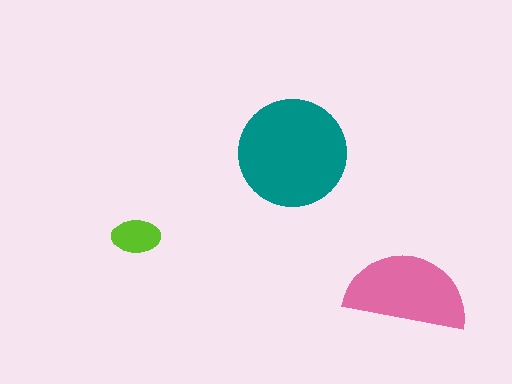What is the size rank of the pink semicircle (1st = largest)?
2nd.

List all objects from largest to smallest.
The teal circle, the pink semicircle, the lime ellipse.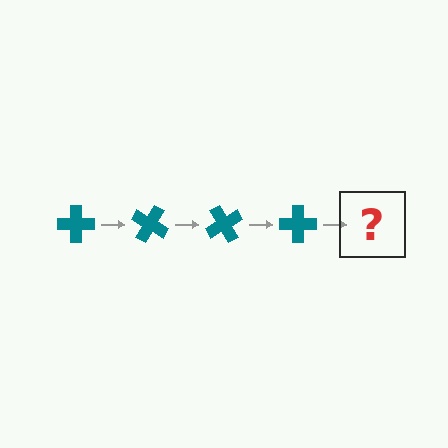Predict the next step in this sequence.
The next step is a teal cross rotated 120 degrees.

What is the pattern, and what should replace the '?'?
The pattern is that the cross rotates 30 degrees each step. The '?' should be a teal cross rotated 120 degrees.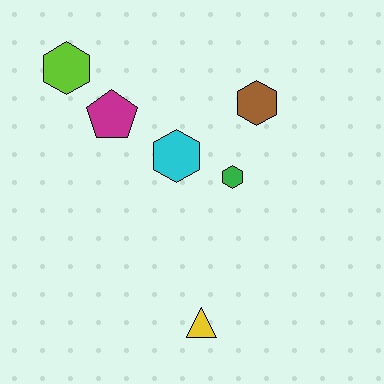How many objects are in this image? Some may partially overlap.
There are 6 objects.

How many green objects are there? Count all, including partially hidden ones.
There is 1 green object.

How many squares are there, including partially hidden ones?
There are no squares.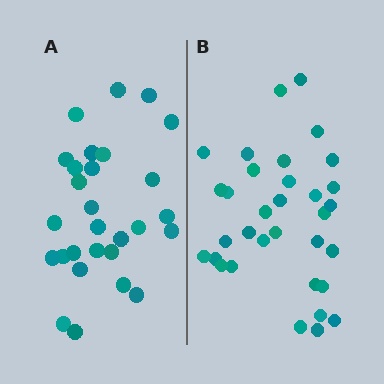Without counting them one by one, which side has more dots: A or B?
Region B (the right region) has more dots.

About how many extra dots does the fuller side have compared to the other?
Region B has about 5 more dots than region A.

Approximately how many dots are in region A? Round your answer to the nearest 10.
About 30 dots. (The exact count is 28, which rounds to 30.)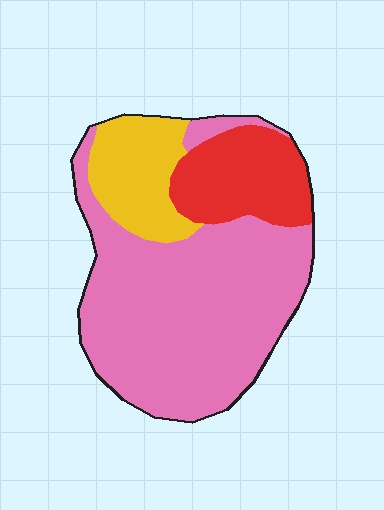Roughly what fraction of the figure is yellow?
Yellow takes up about one sixth (1/6) of the figure.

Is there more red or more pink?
Pink.